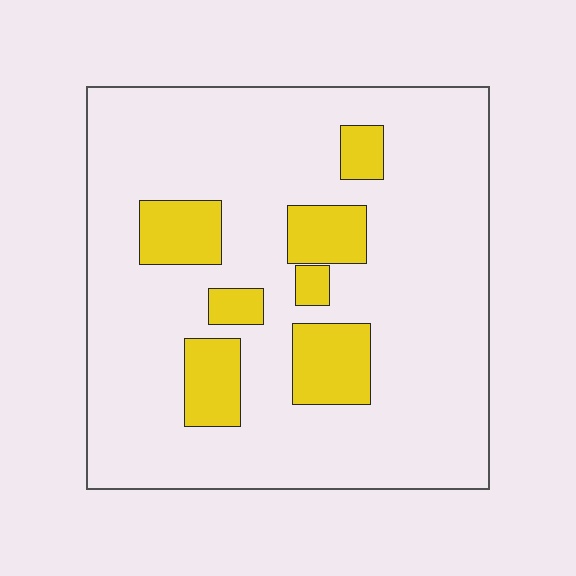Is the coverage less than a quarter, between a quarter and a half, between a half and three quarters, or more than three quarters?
Less than a quarter.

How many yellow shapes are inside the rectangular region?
7.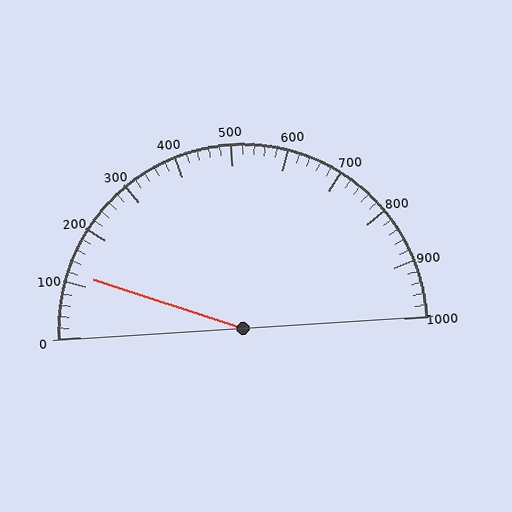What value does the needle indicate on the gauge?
The needle indicates approximately 120.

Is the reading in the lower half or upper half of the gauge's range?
The reading is in the lower half of the range (0 to 1000).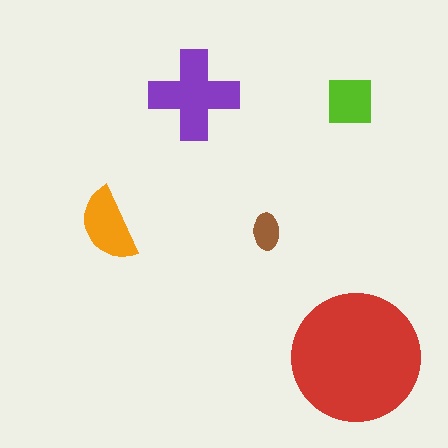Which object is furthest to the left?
The orange semicircle is leftmost.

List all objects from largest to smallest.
The red circle, the purple cross, the orange semicircle, the lime square, the brown ellipse.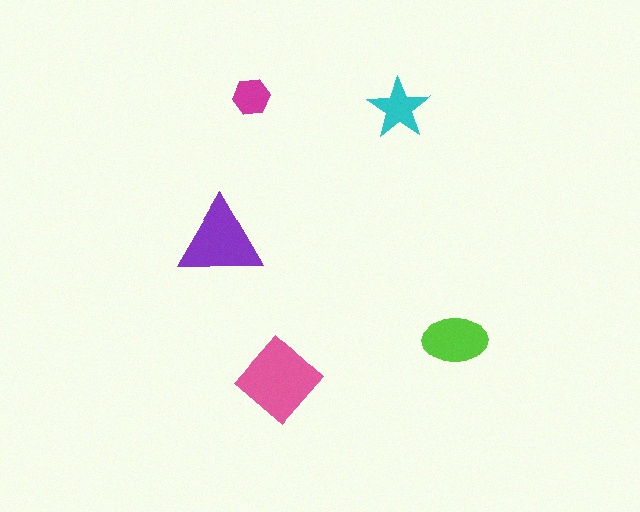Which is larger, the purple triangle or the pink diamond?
The pink diamond.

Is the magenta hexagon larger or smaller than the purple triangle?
Smaller.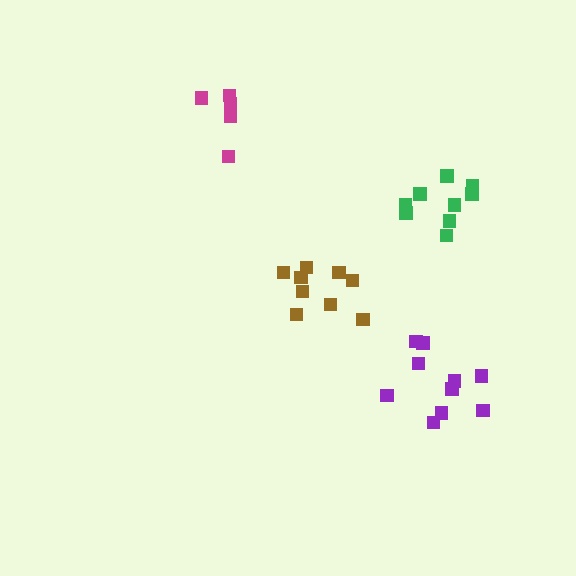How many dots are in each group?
Group 1: 9 dots, Group 2: 10 dots, Group 3: 5 dots, Group 4: 9 dots (33 total).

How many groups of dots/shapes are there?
There are 4 groups.